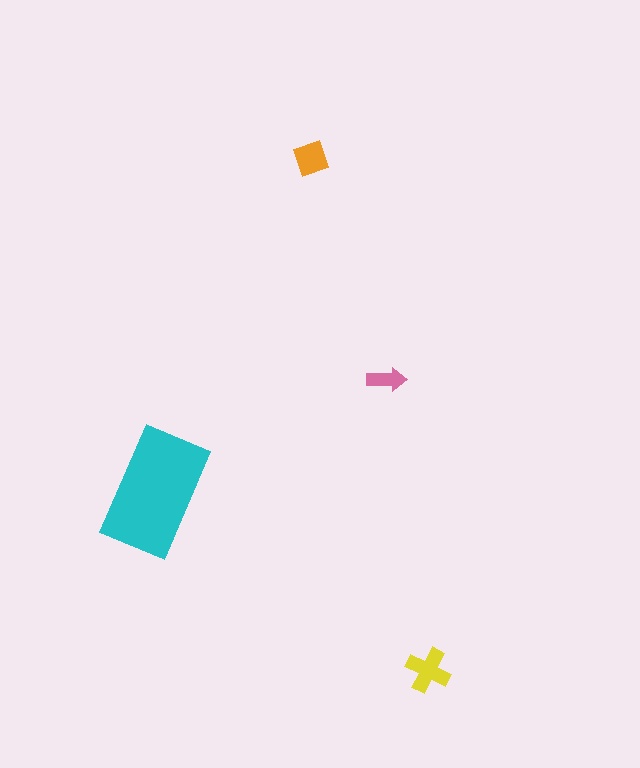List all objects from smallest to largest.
The pink arrow, the orange diamond, the yellow cross, the cyan rectangle.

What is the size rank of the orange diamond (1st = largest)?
3rd.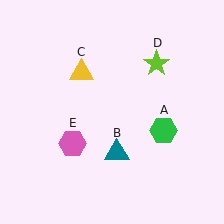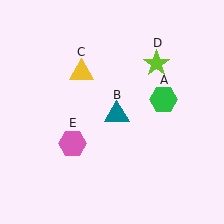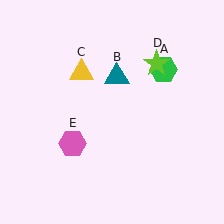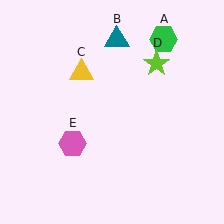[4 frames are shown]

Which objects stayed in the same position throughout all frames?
Yellow triangle (object C) and lime star (object D) and pink hexagon (object E) remained stationary.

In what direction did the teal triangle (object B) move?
The teal triangle (object B) moved up.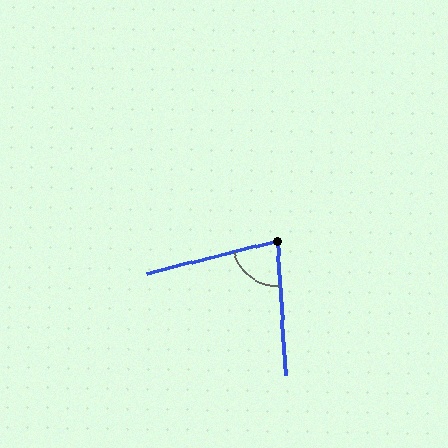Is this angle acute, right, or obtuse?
It is acute.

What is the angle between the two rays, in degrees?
Approximately 79 degrees.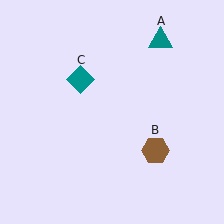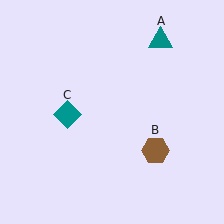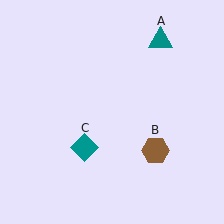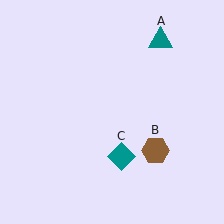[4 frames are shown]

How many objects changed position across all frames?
1 object changed position: teal diamond (object C).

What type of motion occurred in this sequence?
The teal diamond (object C) rotated counterclockwise around the center of the scene.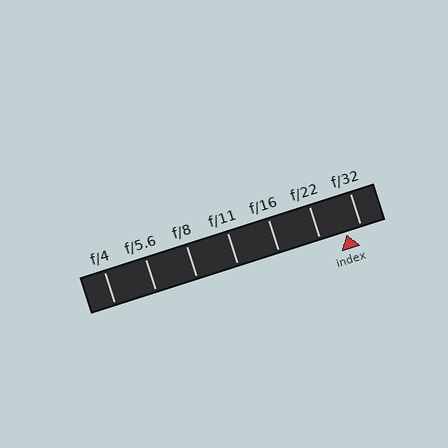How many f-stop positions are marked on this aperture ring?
There are 7 f-stop positions marked.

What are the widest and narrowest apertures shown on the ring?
The widest aperture shown is f/4 and the narrowest is f/32.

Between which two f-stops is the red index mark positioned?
The index mark is between f/22 and f/32.